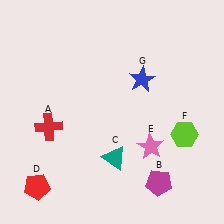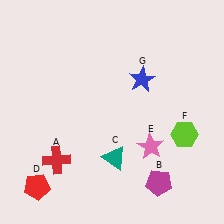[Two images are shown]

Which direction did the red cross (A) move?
The red cross (A) moved down.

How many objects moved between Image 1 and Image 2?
1 object moved between the two images.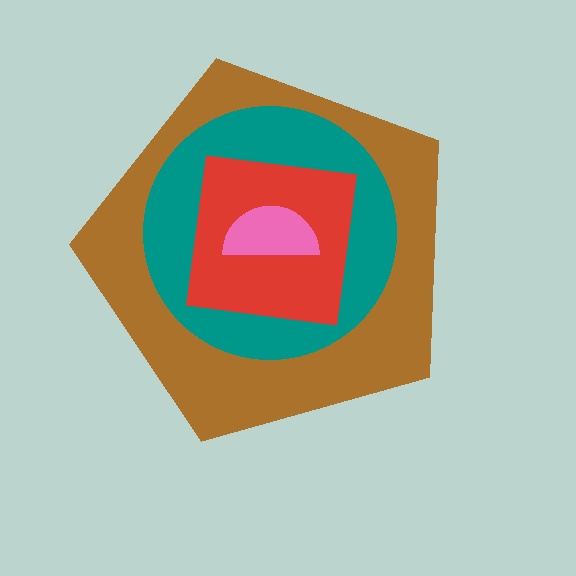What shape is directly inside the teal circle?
The red square.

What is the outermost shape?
The brown pentagon.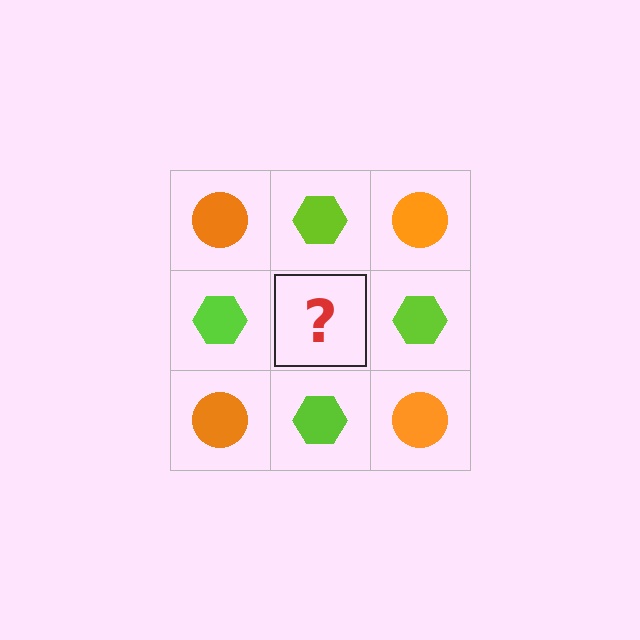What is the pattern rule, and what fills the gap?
The rule is that it alternates orange circle and lime hexagon in a checkerboard pattern. The gap should be filled with an orange circle.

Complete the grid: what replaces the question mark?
The question mark should be replaced with an orange circle.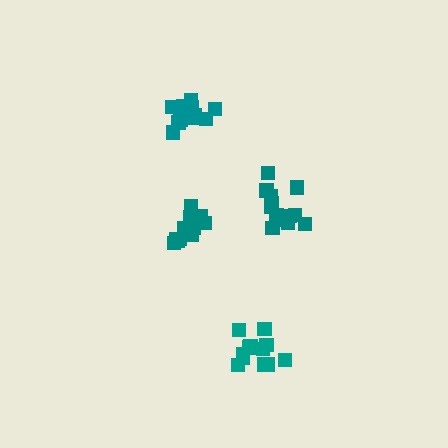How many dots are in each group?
Group 1: 12 dots, Group 2: 12 dots, Group 3: 13 dots, Group 4: 14 dots (51 total).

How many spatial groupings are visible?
There are 4 spatial groupings.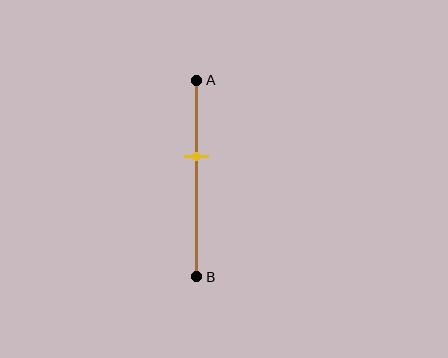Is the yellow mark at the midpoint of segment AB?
No, the mark is at about 40% from A, not at the 50% midpoint.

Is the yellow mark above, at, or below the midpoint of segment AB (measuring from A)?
The yellow mark is above the midpoint of segment AB.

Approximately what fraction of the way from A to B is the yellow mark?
The yellow mark is approximately 40% of the way from A to B.